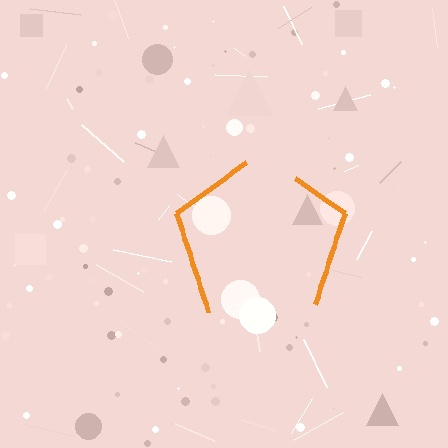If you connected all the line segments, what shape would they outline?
They would outline a pentagon.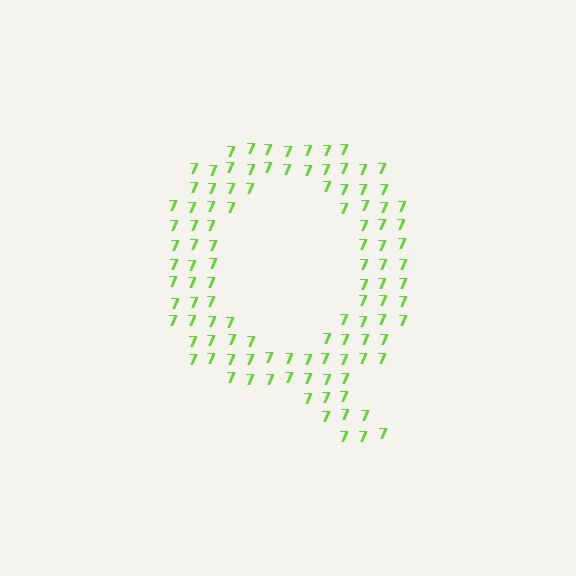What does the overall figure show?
The overall figure shows the letter Q.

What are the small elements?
The small elements are digit 7's.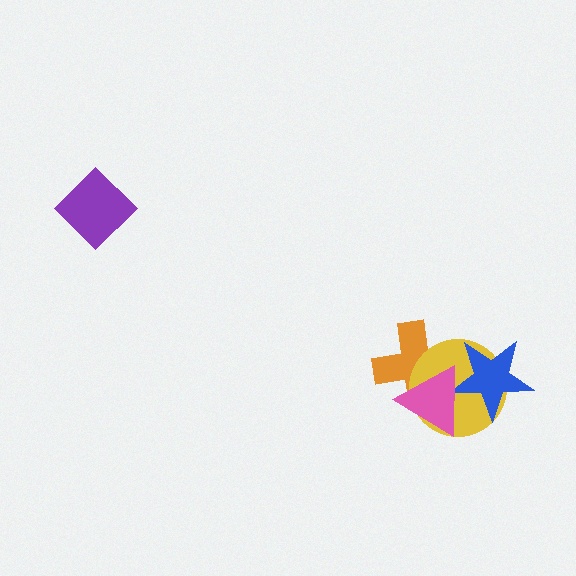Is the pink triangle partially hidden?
No, no other shape covers it.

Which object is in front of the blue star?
The pink triangle is in front of the blue star.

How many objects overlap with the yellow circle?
3 objects overlap with the yellow circle.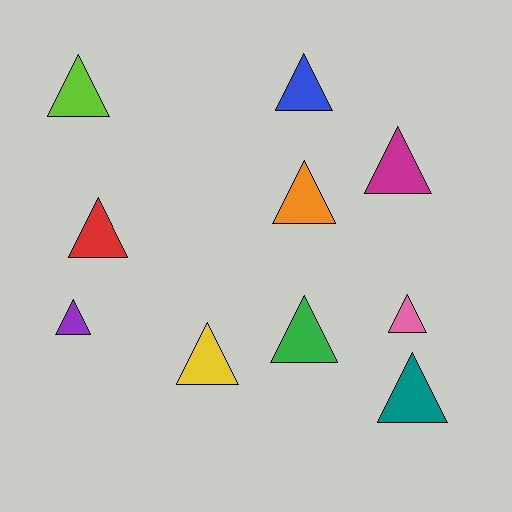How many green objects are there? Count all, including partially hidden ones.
There is 1 green object.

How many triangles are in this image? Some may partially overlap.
There are 10 triangles.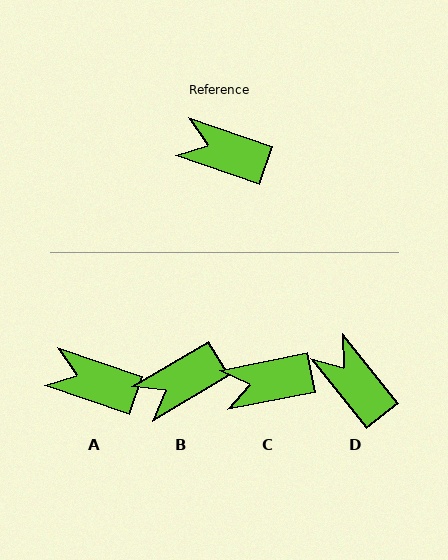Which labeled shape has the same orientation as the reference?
A.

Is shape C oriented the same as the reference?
No, it is off by about 31 degrees.